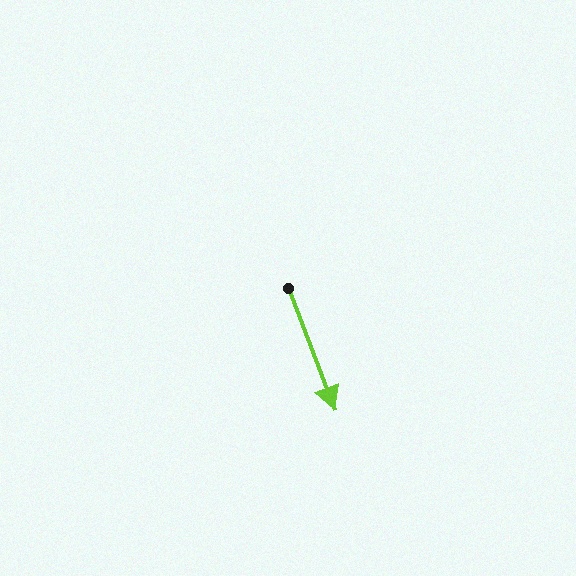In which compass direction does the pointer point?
South.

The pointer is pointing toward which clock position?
Roughly 5 o'clock.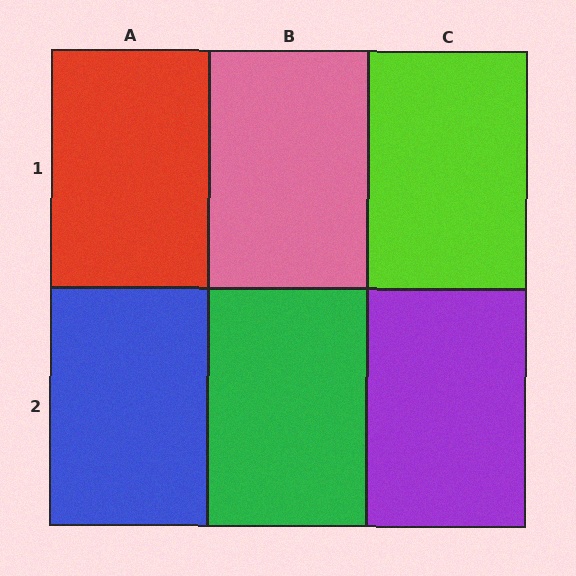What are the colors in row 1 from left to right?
Red, pink, lime.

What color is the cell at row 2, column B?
Green.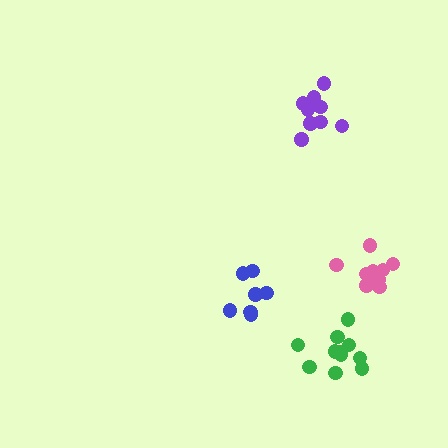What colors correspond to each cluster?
The clusters are colored: blue, purple, green, pink.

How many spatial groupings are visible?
There are 4 spatial groupings.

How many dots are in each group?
Group 1: 7 dots, Group 2: 10 dots, Group 3: 11 dots, Group 4: 10 dots (38 total).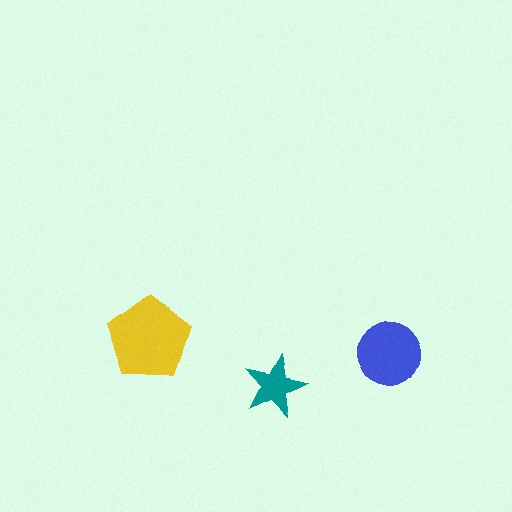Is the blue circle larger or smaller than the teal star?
Larger.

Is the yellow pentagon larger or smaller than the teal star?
Larger.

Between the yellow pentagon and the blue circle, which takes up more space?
The yellow pentagon.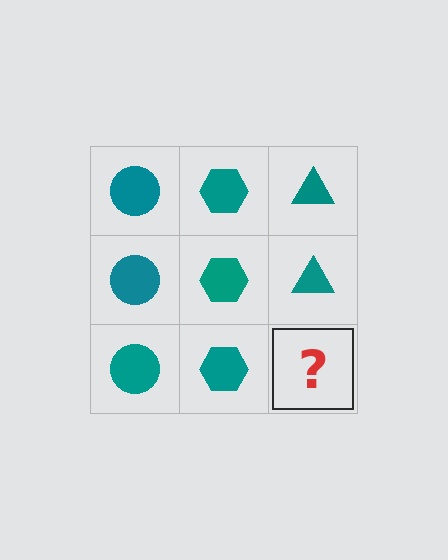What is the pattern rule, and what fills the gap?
The rule is that each column has a consistent shape. The gap should be filled with a teal triangle.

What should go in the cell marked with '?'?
The missing cell should contain a teal triangle.